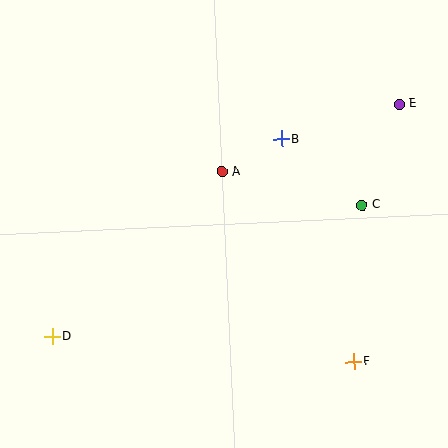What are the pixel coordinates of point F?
Point F is at (353, 362).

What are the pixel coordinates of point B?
Point B is at (281, 139).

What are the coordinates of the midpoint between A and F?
The midpoint between A and F is at (288, 267).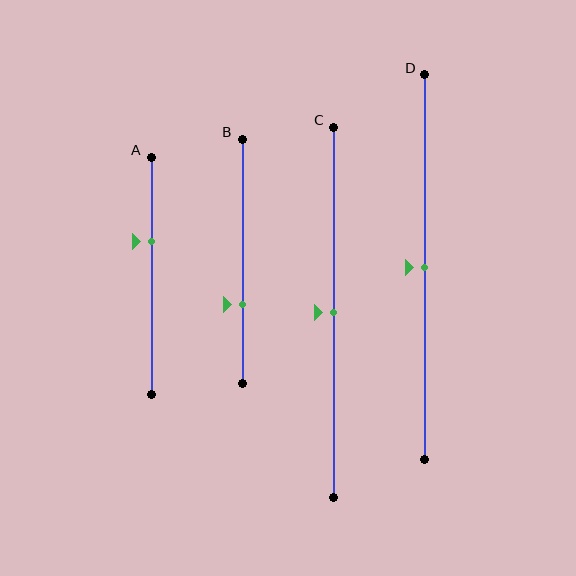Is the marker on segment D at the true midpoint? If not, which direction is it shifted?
Yes, the marker on segment D is at the true midpoint.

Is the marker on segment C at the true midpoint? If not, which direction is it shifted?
Yes, the marker on segment C is at the true midpoint.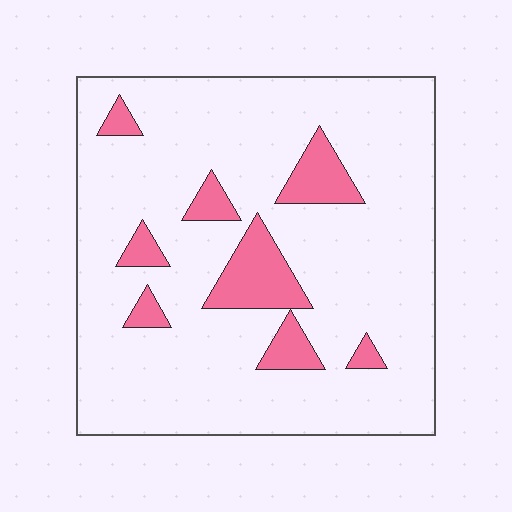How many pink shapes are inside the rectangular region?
8.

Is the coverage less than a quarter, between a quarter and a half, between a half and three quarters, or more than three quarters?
Less than a quarter.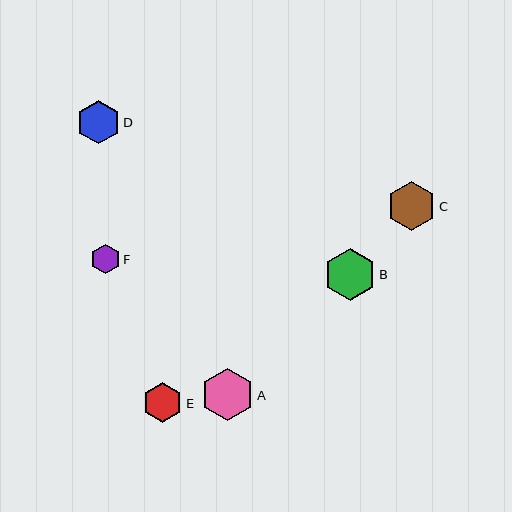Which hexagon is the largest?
Hexagon A is the largest with a size of approximately 53 pixels.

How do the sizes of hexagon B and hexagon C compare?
Hexagon B and hexagon C are approximately the same size.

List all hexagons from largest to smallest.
From largest to smallest: A, B, C, D, E, F.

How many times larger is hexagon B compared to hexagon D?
Hexagon B is approximately 1.2 times the size of hexagon D.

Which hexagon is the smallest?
Hexagon F is the smallest with a size of approximately 29 pixels.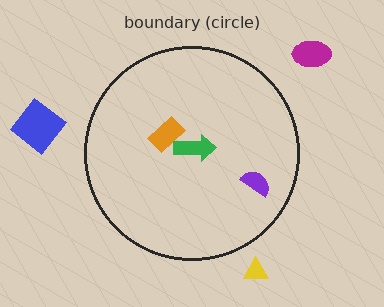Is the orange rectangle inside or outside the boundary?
Inside.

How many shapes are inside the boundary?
3 inside, 3 outside.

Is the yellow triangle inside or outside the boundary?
Outside.